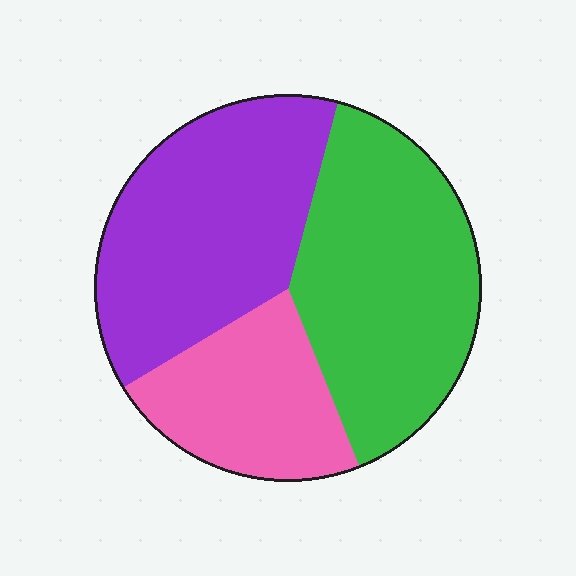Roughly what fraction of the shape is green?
Green takes up about two fifths (2/5) of the shape.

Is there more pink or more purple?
Purple.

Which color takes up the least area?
Pink, at roughly 20%.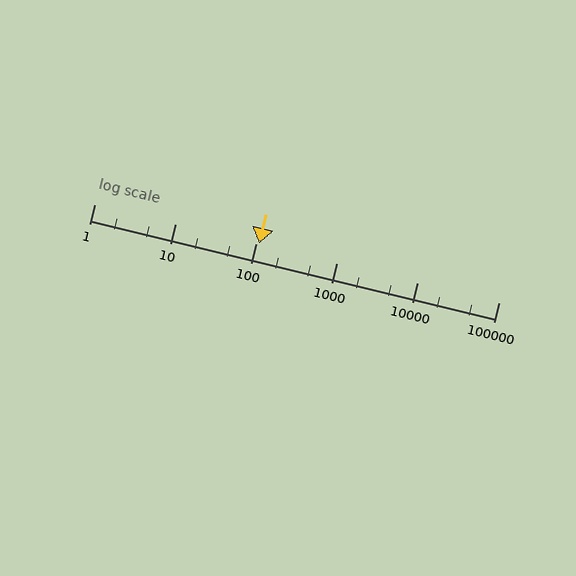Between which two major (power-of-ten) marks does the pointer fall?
The pointer is between 100 and 1000.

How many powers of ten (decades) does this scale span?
The scale spans 5 decades, from 1 to 100000.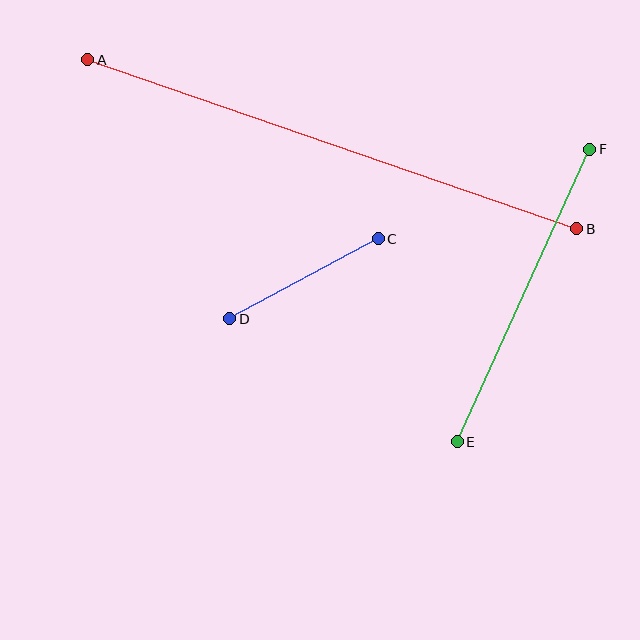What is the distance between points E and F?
The distance is approximately 321 pixels.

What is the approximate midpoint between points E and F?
The midpoint is at approximately (523, 295) pixels.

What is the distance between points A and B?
The distance is approximately 518 pixels.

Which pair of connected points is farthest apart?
Points A and B are farthest apart.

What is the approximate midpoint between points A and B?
The midpoint is at approximately (332, 144) pixels.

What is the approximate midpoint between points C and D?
The midpoint is at approximately (304, 279) pixels.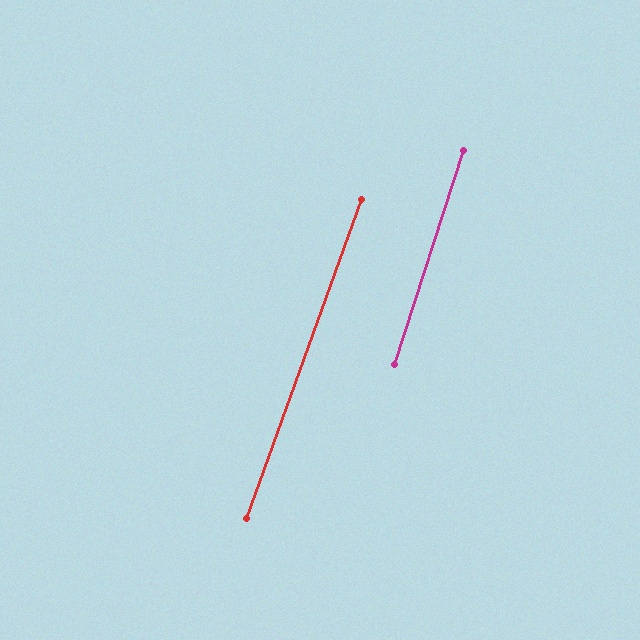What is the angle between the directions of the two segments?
Approximately 2 degrees.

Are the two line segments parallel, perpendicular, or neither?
Parallel — their directions differ by only 1.9°.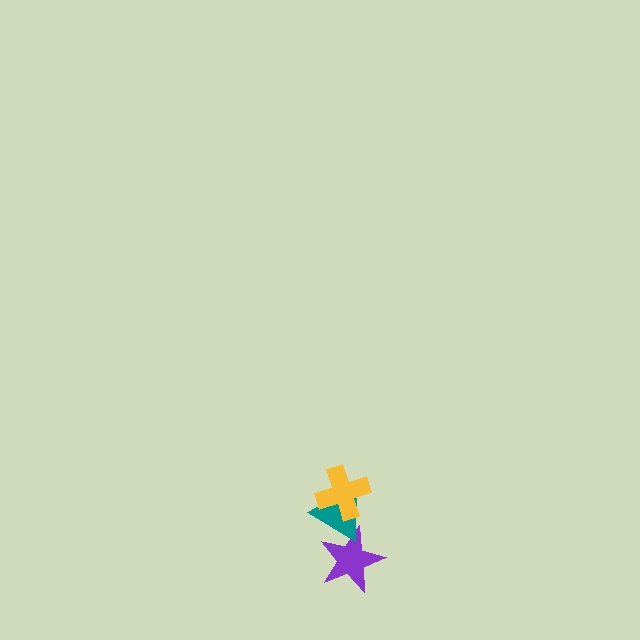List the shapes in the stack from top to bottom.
From top to bottom: the yellow cross, the teal triangle, the purple star.